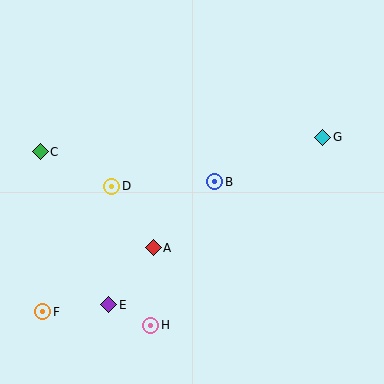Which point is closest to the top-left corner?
Point C is closest to the top-left corner.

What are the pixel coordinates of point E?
Point E is at (109, 305).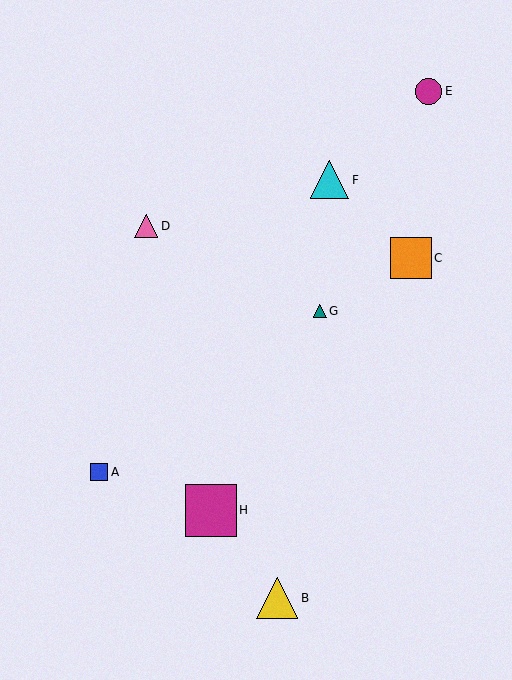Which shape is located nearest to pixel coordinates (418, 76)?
The magenta circle (labeled E) at (428, 91) is nearest to that location.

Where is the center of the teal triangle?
The center of the teal triangle is at (320, 311).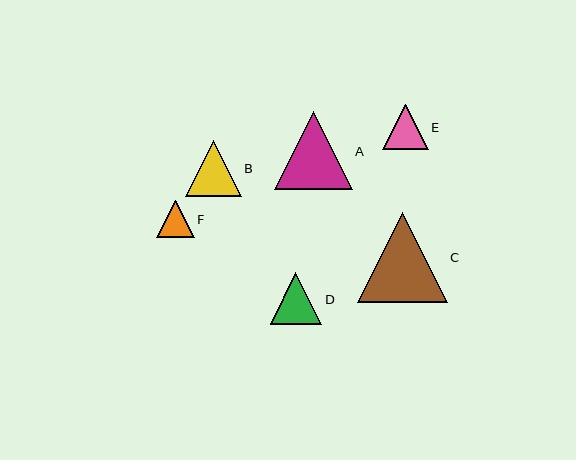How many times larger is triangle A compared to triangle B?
Triangle A is approximately 1.4 times the size of triangle B.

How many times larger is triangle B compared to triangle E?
Triangle B is approximately 1.2 times the size of triangle E.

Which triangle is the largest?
Triangle C is the largest with a size of approximately 90 pixels.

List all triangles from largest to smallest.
From largest to smallest: C, A, B, D, E, F.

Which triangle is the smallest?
Triangle F is the smallest with a size of approximately 38 pixels.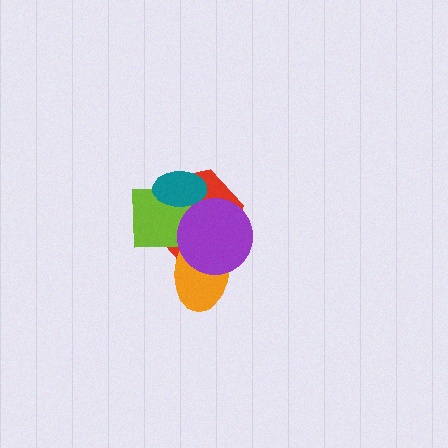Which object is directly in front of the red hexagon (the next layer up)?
The lime square is directly in front of the red hexagon.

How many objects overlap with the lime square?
4 objects overlap with the lime square.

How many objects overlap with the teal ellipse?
2 objects overlap with the teal ellipse.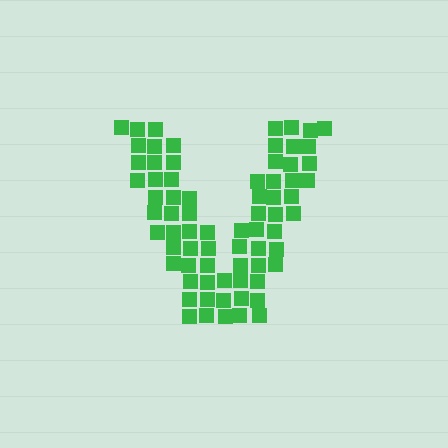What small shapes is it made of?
It is made of small squares.